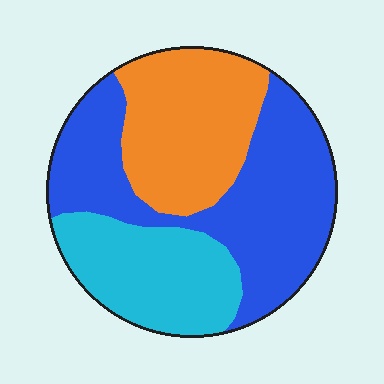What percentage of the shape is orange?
Orange covers 30% of the shape.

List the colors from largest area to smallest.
From largest to smallest: blue, orange, cyan.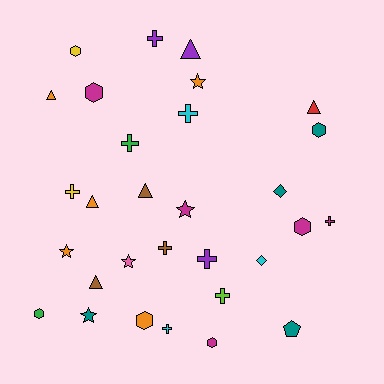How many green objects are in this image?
There are 2 green objects.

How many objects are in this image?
There are 30 objects.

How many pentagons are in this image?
There is 1 pentagon.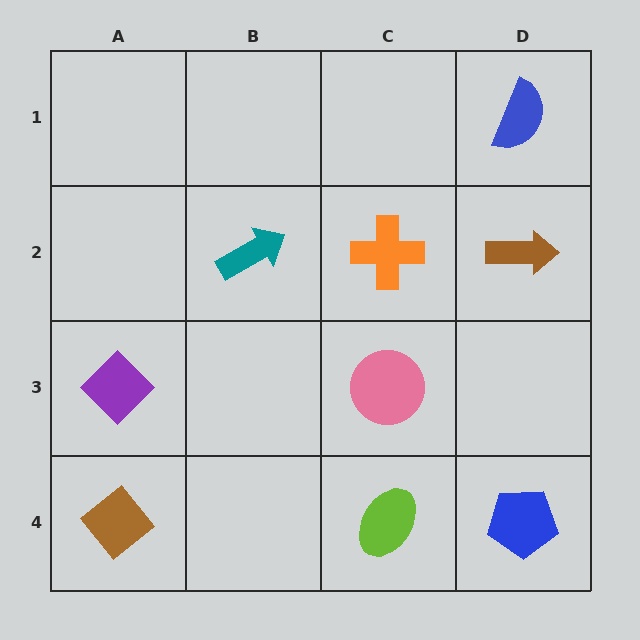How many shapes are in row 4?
3 shapes.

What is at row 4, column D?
A blue pentagon.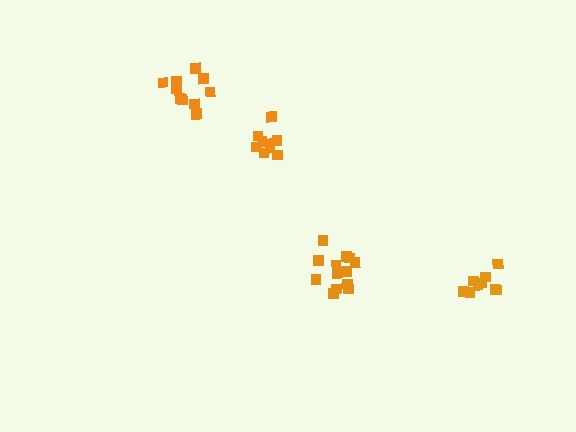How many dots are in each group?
Group 1: 13 dots, Group 2: 9 dots, Group 3: 10 dots, Group 4: 9 dots (41 total).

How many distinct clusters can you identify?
There are 4 distinct clusters.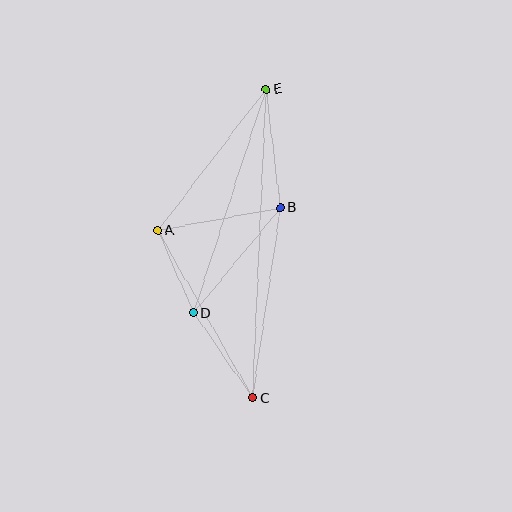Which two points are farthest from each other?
Points C and E are farthest from each other.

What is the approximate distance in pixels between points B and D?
The distance between B and D is approximately 136 pixels.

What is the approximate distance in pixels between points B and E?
The distance between B and E is approximately 119 pixels.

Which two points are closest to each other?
Points A and D are closest to each other.